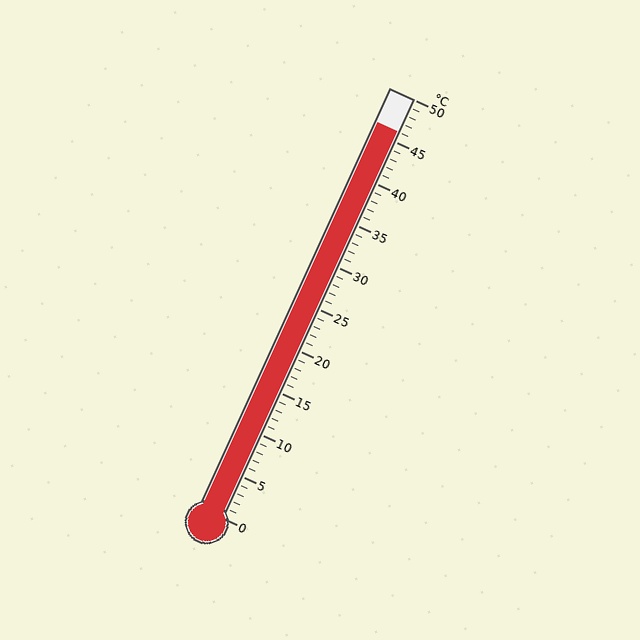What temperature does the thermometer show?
The thermometer shows approximately 46°C.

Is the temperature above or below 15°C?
The temperature is above 15°C.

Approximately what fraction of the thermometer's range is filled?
The thermometer is filled to approximately 90% of its range.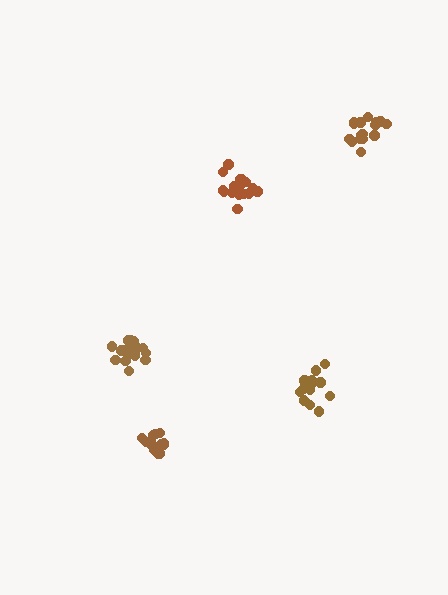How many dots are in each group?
Group 1: 18 dots, Group 2: 17 dots, Group 3: 17 dots, Group 4: 17 dots, Group 5: 13 dots (82 total).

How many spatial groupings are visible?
There are 5 spatial groupings.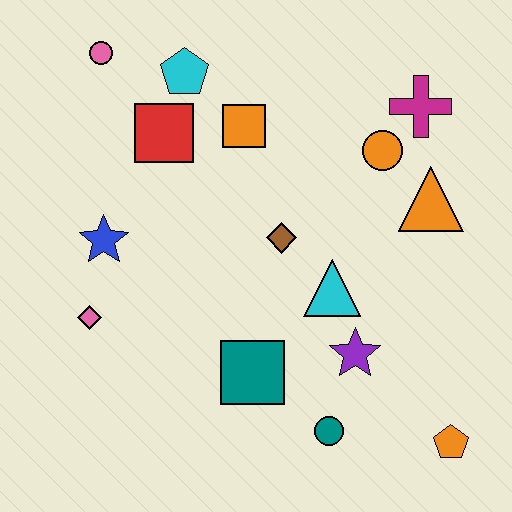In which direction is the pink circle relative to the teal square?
The pink circle is above the teal square.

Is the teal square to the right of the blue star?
Yes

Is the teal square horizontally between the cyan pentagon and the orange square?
No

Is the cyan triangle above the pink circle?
No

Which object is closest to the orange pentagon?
The teal circle is closest to the orange pentagon.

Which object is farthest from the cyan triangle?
The pink circle is farthest from the cyan triangle.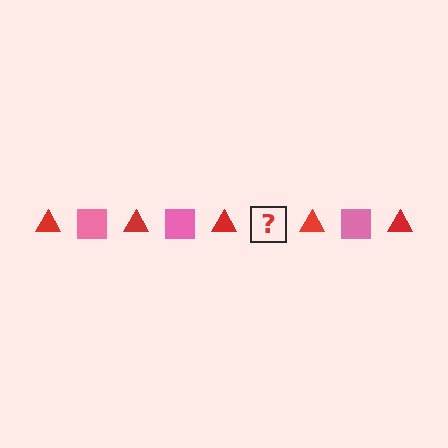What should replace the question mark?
The question mark should be replaced with a pink square.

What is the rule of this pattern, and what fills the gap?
The rule is that the pattern alternates between red triangle and pink square. The gap should be filled with a pink square.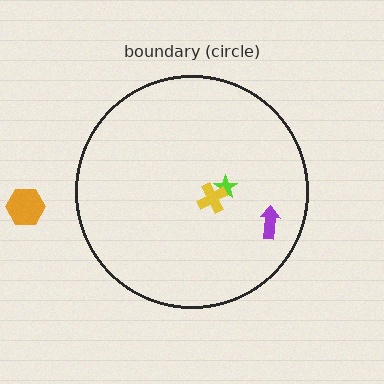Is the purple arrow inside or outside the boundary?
Inside.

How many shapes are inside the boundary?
3 inside, 1 outside.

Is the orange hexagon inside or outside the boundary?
Outside.